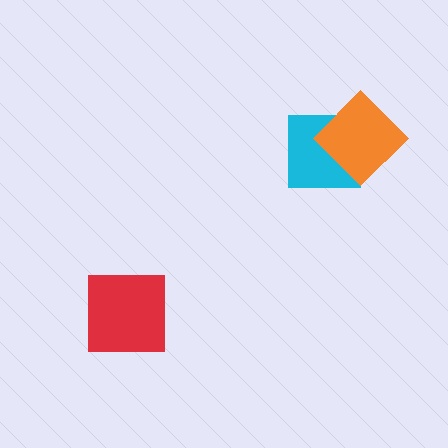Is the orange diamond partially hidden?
No, no other shape covers it.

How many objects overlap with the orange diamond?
1 object overlaps with the orange diamond.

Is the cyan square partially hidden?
Yes, it is partially covered by another shape.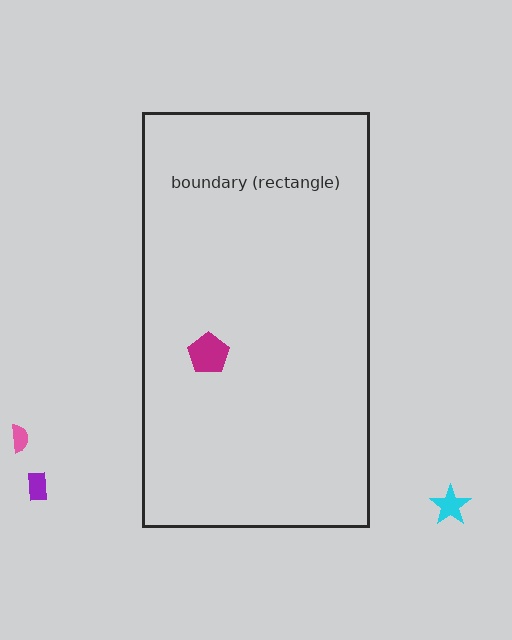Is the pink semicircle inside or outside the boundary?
Outside.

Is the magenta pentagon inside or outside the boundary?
Inside.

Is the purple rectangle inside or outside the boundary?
Outside.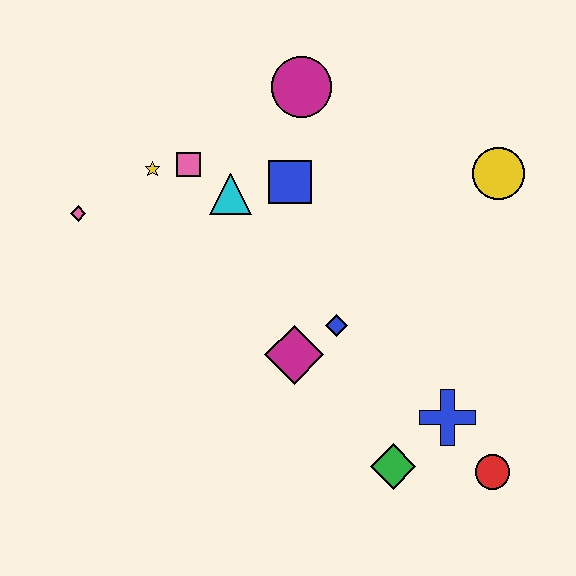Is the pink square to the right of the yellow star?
Yes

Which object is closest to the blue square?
The cyan triangle is closest to the blue square.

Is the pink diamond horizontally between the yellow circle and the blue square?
No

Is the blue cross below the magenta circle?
Yes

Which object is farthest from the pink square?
The red circle is farthest from the pink square.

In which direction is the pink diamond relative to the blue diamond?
The pink diamond is to the left of the blue diamond.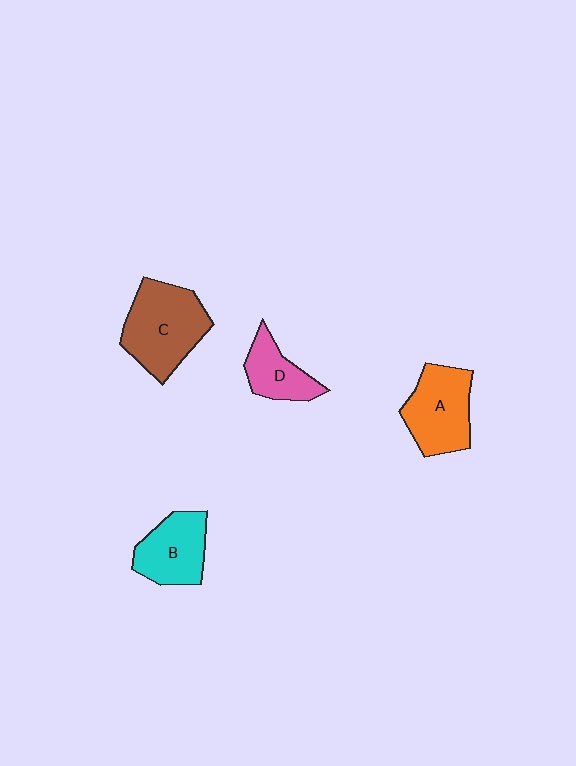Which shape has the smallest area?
Shape D (pink).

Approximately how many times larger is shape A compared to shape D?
Approximately 1.5 times.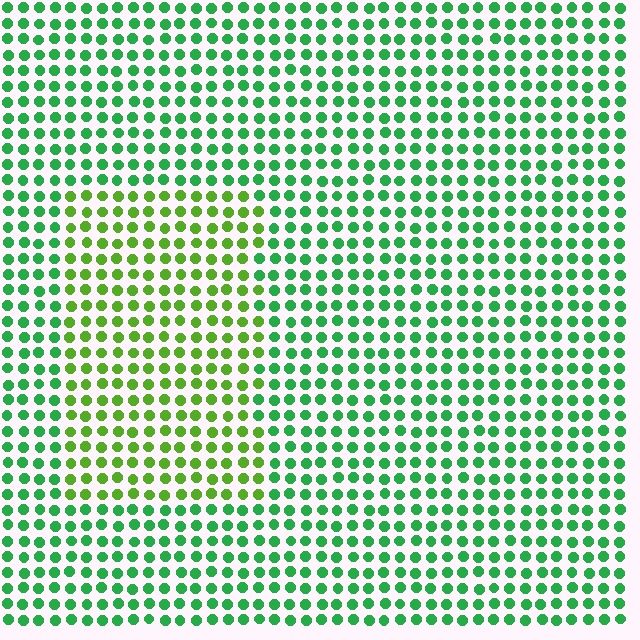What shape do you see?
I see a rectangle.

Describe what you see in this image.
The image is filled with small green elements in a uniform arrangement. A rectangle-shaped region is visible where the elements are tinted to a slightly different hue, forming a subtle color boundary.